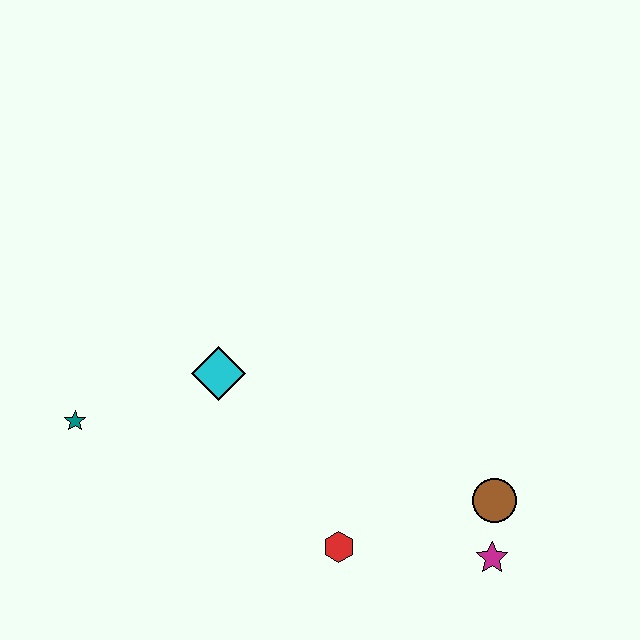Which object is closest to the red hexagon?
The magenta star is closest to the red hexagon.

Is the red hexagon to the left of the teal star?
No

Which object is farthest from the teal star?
The magenta star is farthest from the teal star.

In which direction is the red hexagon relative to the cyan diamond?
The red hexagon is below the cyan diamond.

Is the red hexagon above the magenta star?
Yes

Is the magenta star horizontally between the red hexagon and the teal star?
No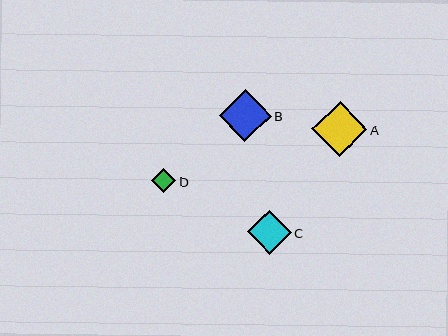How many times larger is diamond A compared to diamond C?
Diamond A is approximately 1.2 times the size of diamond C.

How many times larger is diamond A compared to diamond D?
Diamond A is approximately 2.2 times the size of diamond D.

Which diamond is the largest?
Diamond A is the largest with a size of approximately 55 pixels.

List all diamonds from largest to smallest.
From largest to smallest: A, B, C, D.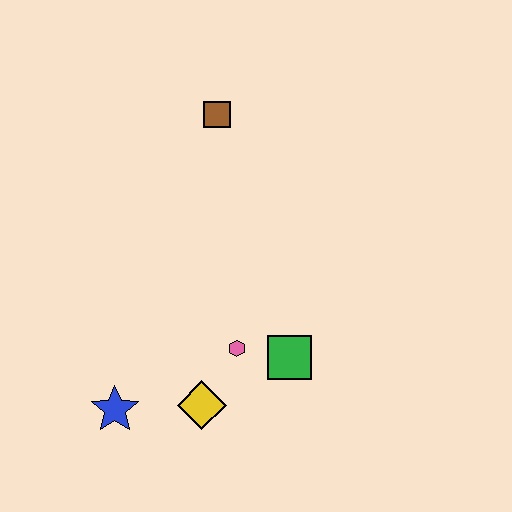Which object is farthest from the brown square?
The blue star is farthest from the brown square.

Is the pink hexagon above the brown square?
No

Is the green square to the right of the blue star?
Yes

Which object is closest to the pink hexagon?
The green square is closest to the pink hexagon.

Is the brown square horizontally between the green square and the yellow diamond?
Yes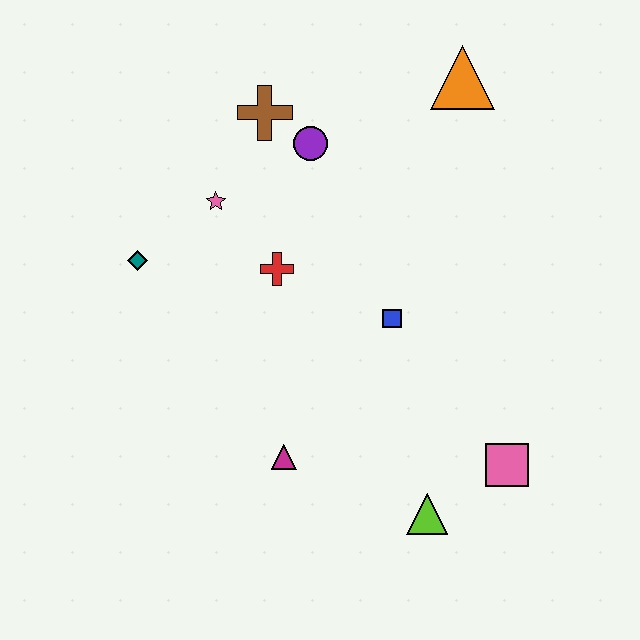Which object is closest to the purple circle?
The brown cross is closest to the purple circle.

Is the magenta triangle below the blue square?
Yes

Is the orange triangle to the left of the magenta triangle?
No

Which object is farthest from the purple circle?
The lime triangle is farthest from the purple circle.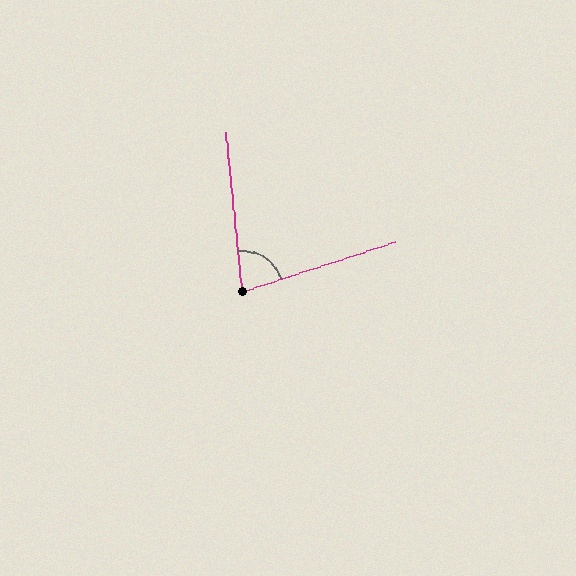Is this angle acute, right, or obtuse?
It is acute.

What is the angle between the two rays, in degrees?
Approximately 78 degrees.